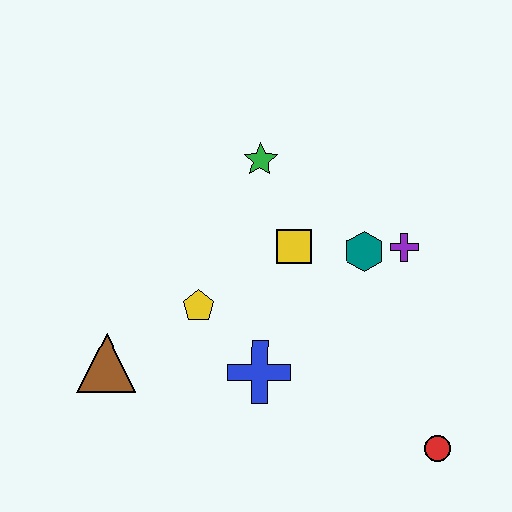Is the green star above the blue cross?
Yes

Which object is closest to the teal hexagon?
The purple cross is closest to the teal hexagon.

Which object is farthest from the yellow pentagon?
The red circle is farthest from the yellow pentagon.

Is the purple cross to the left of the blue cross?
No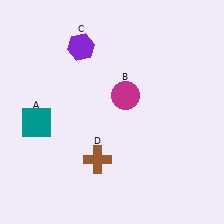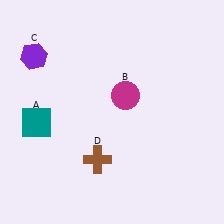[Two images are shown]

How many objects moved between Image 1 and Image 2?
1 object moved between the two images.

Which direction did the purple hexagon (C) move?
The purple hexagon (C) moved left.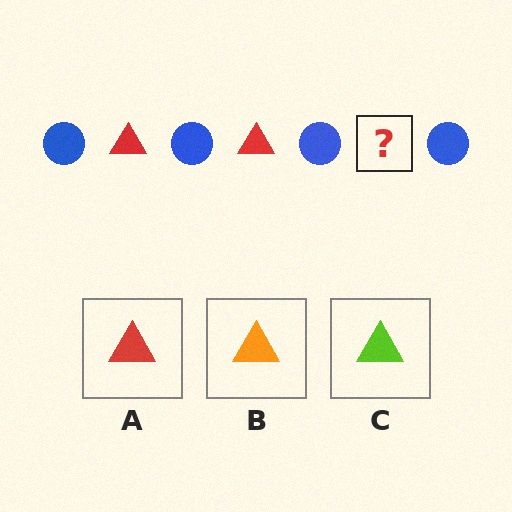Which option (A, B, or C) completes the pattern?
A.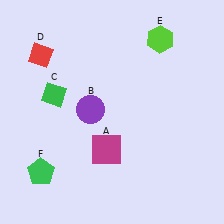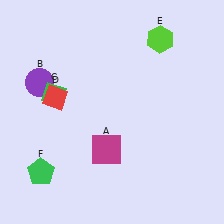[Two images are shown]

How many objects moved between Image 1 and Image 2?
2 objects moved between the two images.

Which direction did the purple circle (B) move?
The purple circle (B) moved left.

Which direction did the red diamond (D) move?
The red diamond (D) moved down.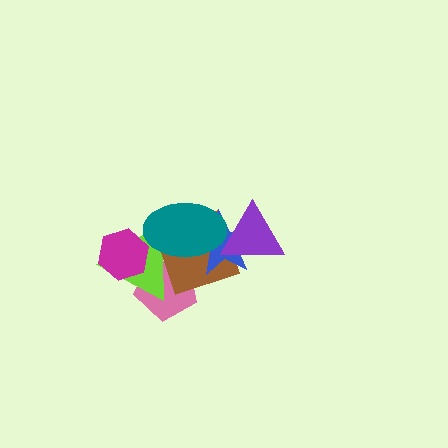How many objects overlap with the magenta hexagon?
1 object overlaps with the magenta hexagon.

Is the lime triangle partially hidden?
Yes, it is partially covered by another shape.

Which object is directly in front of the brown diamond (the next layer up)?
The blue star is directly in front of the brown diamond.